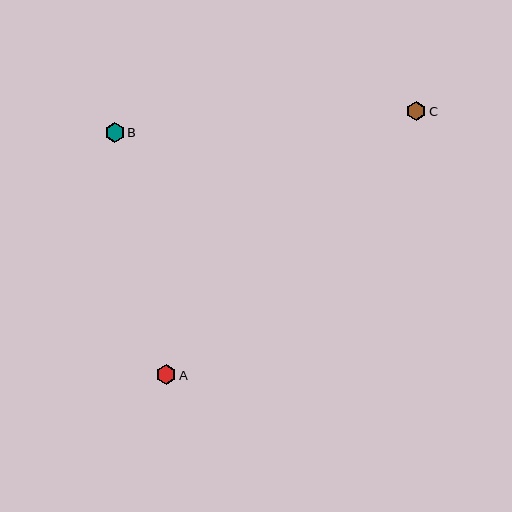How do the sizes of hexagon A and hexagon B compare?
Hexagon A and hexagon B are approximately the same size.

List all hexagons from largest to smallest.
From largest to smallest: A, C, B.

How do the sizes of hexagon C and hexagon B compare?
Hexagon C and hexagon B are approximately the same size.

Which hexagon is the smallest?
Hexagon B is the smallest with a size of approximately 19 pixels.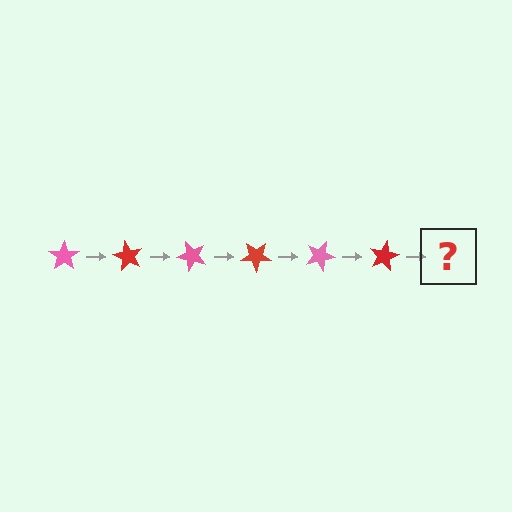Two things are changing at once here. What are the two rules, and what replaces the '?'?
The two rules are that it rotates 60 degrees each step and the color cycles through pink and red. The '?' should be a pink star, rotated 360 degrees from the start.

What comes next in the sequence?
The next element should be a pink star, rotated 360 degrees from the start.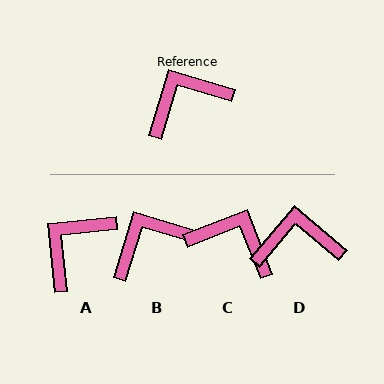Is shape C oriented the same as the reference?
No, it is off by about 52 degrees.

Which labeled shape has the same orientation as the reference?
B.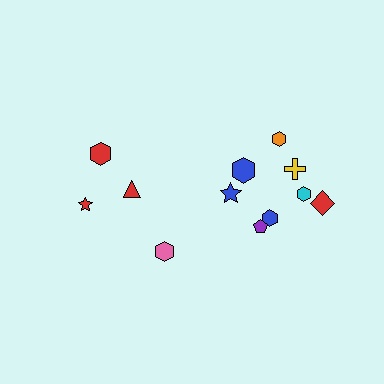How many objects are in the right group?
There are 8 objects.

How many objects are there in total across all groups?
There are 12 objects.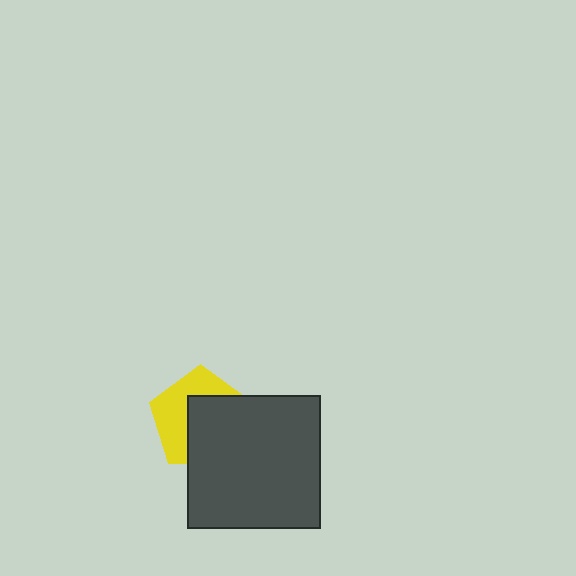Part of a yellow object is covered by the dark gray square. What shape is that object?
It is a pentagon.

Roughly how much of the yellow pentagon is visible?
About half of it is visible (roughly 46%).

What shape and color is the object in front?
The object in front is a dark gray square.